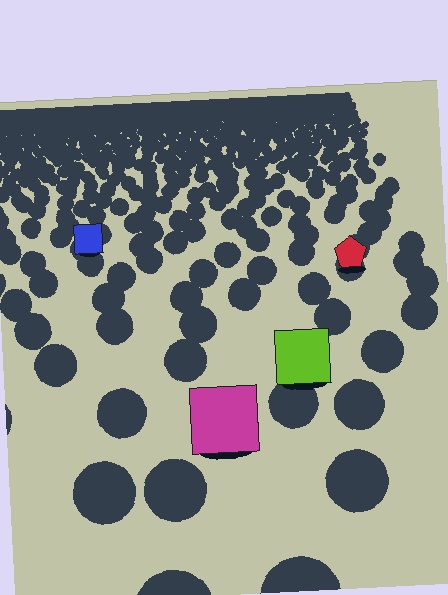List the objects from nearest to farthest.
From nearest to farthest: the magenta square, the lime square, the red pentagon, the blue square.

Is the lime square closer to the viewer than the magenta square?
No. The magenta square is closer — you can tell from the texture gradient: the ground texture is coarser near it.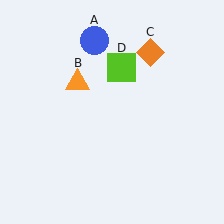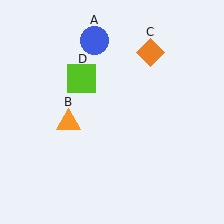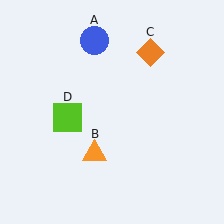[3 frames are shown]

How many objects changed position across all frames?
2 objects changed position: orange triangle (object B), lime square (object D).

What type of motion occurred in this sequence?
The orange triangle (object B), lime square (object D) rotated counterclockwise around the center of the scene.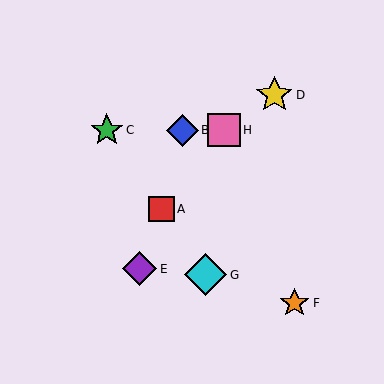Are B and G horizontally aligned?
No, B is at y≈130 and G is at y≈275.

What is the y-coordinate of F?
Object F is at y≈303.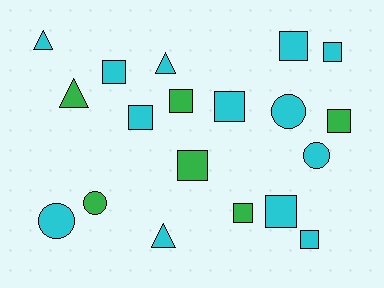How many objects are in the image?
There are 19 objects.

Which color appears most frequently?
Cyan, with 13 objects.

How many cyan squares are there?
There are 7 cyan squares.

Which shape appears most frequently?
Square, with 11 objects.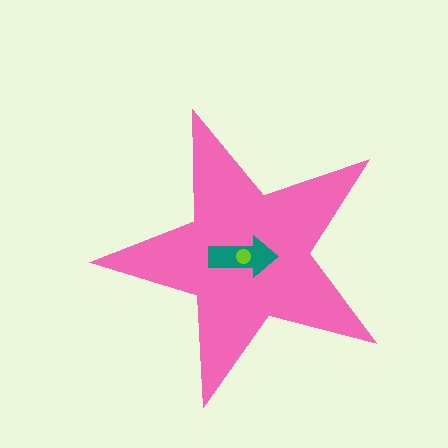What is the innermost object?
The lime circle.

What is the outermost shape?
The pink star.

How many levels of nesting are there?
3.